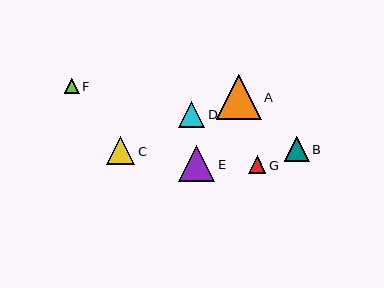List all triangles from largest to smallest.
From largest to smallest: A, E, C, D, B, G, F.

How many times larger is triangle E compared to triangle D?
Triangle E is approximately 1.4 times the size of triangle D.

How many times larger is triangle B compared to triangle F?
Triangle B is approximately 1.6 times the size of triangle F.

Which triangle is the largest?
Triangle A is the largest with a size of approximately 44 pixels.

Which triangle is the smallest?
Triangle F is the smallest with a size of approximately 15 pixels.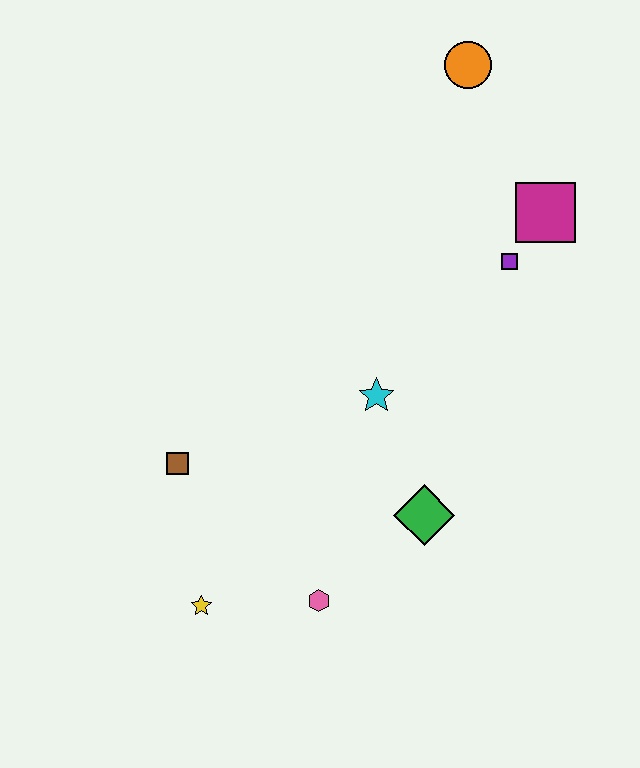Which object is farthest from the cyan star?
The orange circle is farthest from the cyan star.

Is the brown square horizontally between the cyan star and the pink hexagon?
No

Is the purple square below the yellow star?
No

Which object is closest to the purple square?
The magenta square is closest to the purple square.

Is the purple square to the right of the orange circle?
Yes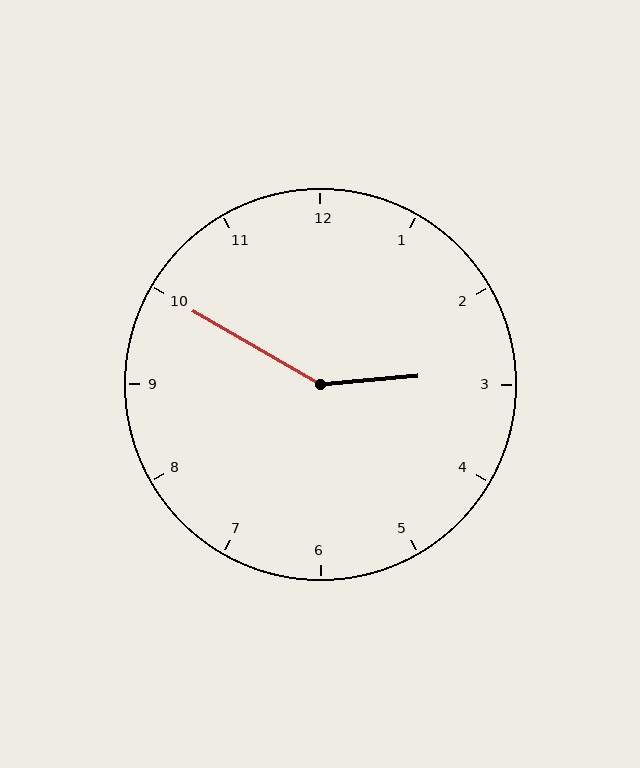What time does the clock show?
2:50.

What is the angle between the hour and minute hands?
Approximately 145 degrees.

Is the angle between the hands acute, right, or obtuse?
It is obtuse.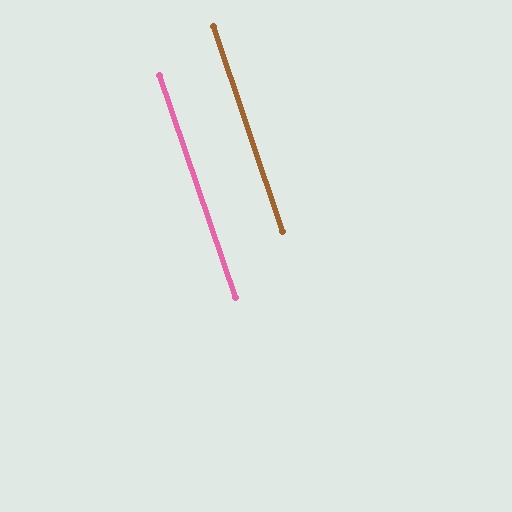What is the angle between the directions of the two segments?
Approximately 0 degrees.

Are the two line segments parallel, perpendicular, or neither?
Parallel — their directions differ by only 0.3°.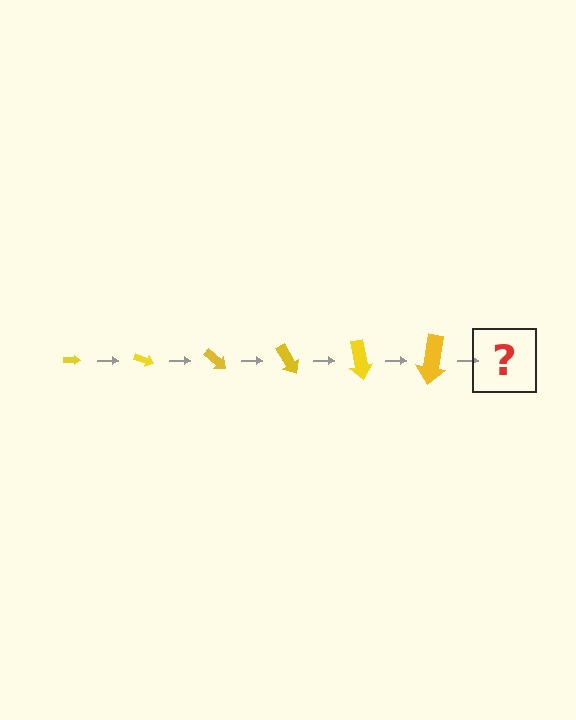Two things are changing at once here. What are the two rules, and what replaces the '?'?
The two rules are that the arrow grows larger each step and it rotates 20 degrees each step. The '?' should be an arrow, larger than the previous one and rotated 120 degrees from the start.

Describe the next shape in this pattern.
It should be an arrow, larger than the previous one and rotated 120 degrees from the start.